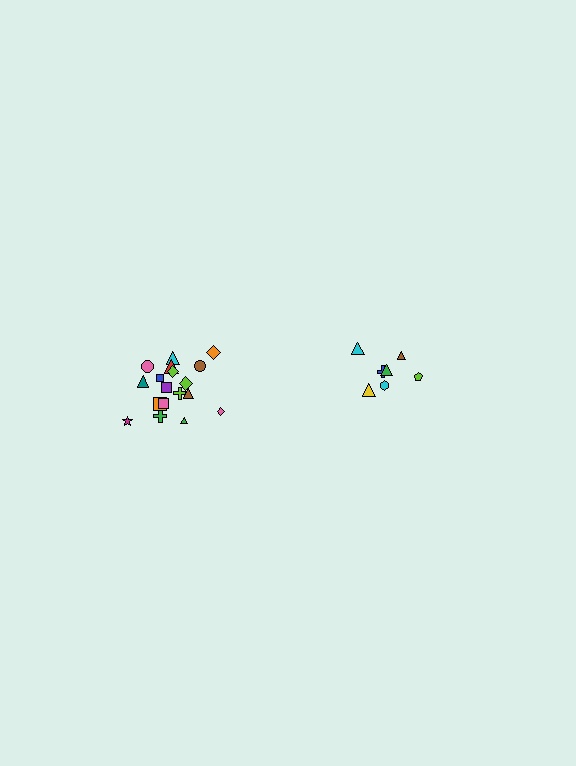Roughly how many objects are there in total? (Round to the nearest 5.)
Roughly 25 objects in total.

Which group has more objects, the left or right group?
The left group.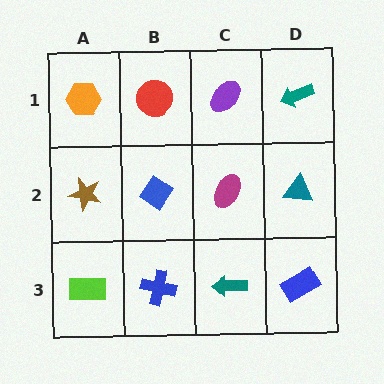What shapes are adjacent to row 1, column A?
A brown star (row 2, column A), a red circle (row 1, column B).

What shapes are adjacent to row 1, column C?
A magenta ellipse (row 2, column C), a red circle (row 1, column B), a teal arrow (row 1, column D).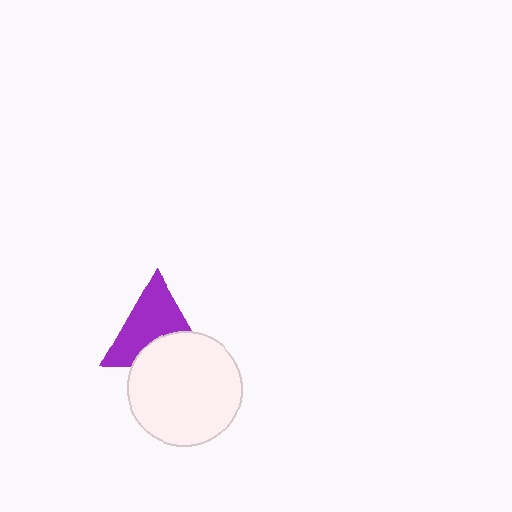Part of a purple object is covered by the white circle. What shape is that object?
It is a triangle.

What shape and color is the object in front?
The object in front is a white circle.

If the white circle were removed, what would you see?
You would see the complete purple triangle.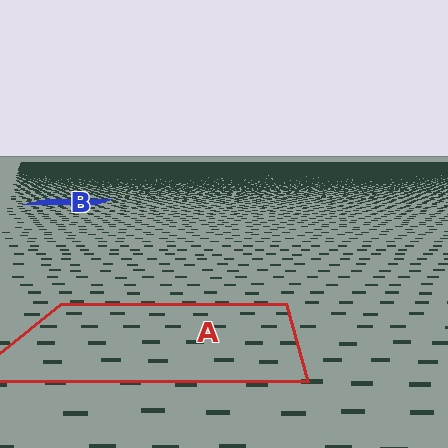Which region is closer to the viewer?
Region A is closer. The texture elements there are larger and more spread out.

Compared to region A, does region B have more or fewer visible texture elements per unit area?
Region B has more texture elements per unit area — they are packed more densely because it is farther away.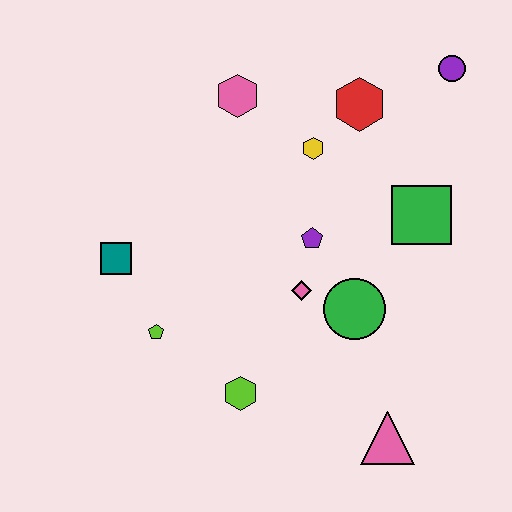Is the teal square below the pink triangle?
No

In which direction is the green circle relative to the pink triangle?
The green circle is above the pink triangle.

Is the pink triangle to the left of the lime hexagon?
No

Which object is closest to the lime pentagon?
The teal square is closest to the lime pentagon.